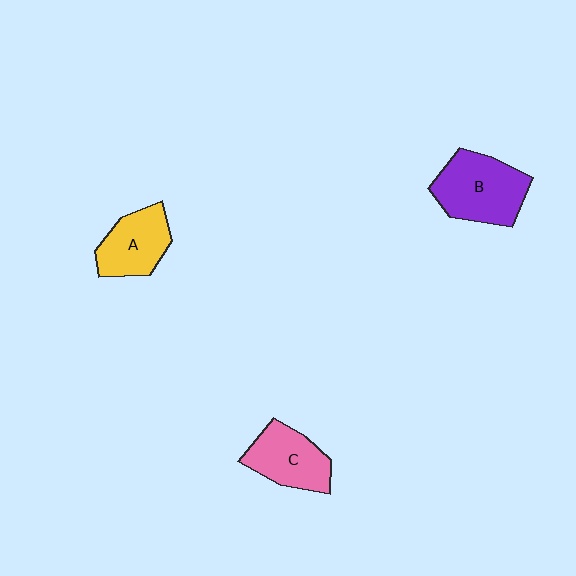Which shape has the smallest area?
Shape A (yellow).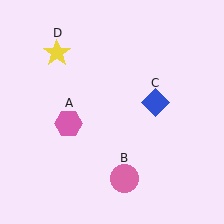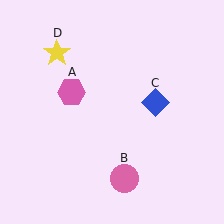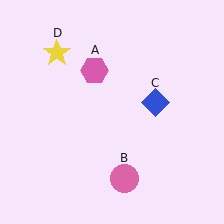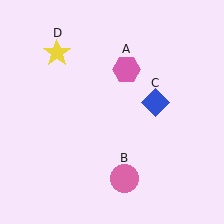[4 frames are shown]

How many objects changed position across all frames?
1 object changed position: pink hexagon (object A).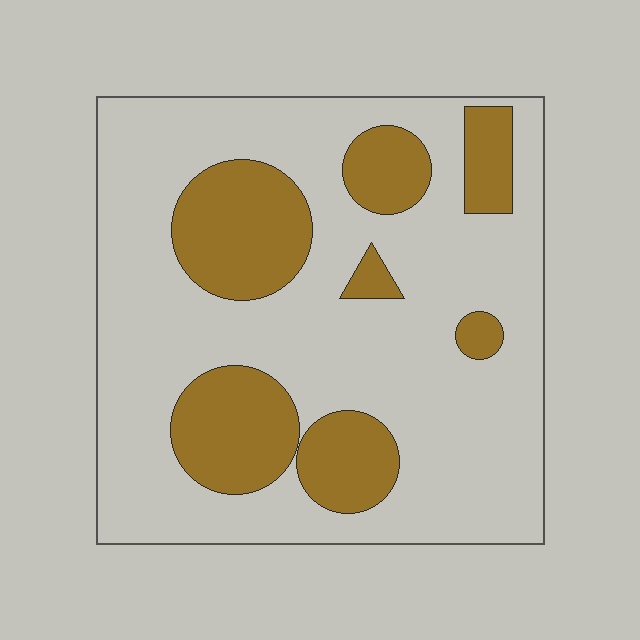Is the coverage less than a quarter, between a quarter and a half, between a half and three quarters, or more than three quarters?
Between a quarter and a half.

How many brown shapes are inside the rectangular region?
7.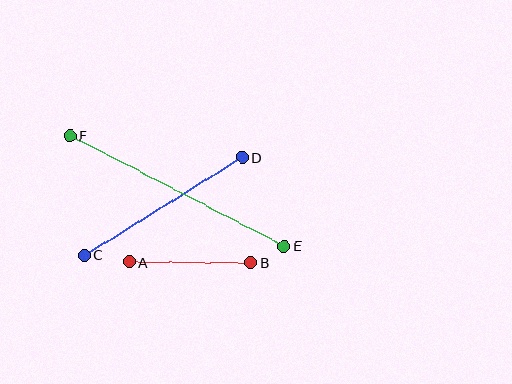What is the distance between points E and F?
The distance is approximately 241 pixels.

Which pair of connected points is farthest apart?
Points E and F are farthest apart.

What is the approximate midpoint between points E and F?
The midpoint is at approximately (177, 191) pixels.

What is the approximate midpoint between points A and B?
The midpoint is at approximately (190, 262) pixels.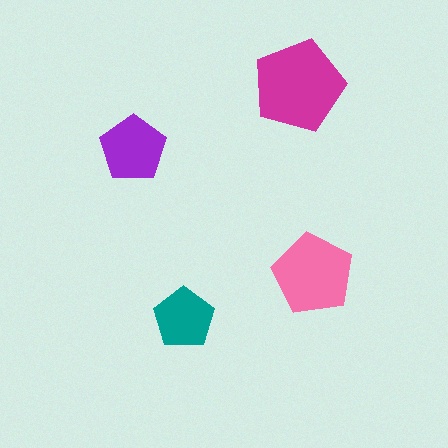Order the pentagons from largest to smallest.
the magenta one, the pink one, the purple one, the teal one.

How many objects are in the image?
There are 4 objects in the image.